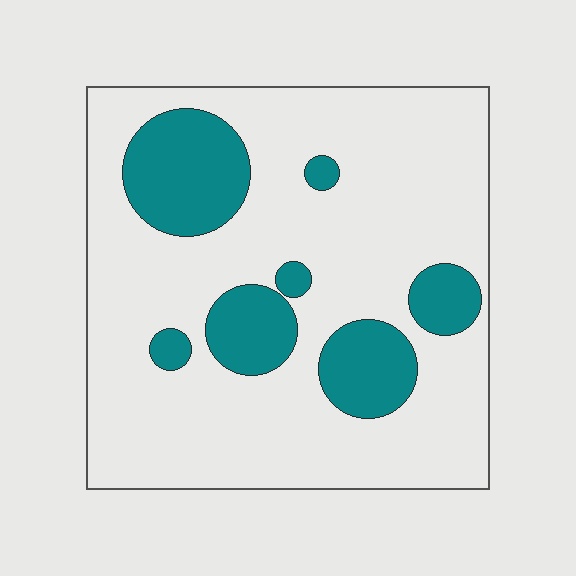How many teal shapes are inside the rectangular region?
7.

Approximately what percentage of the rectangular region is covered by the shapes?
Approximately 20%.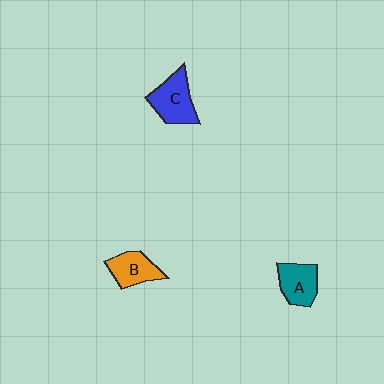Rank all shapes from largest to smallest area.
From largest to smallest: C (blue), A (teal), B (orange).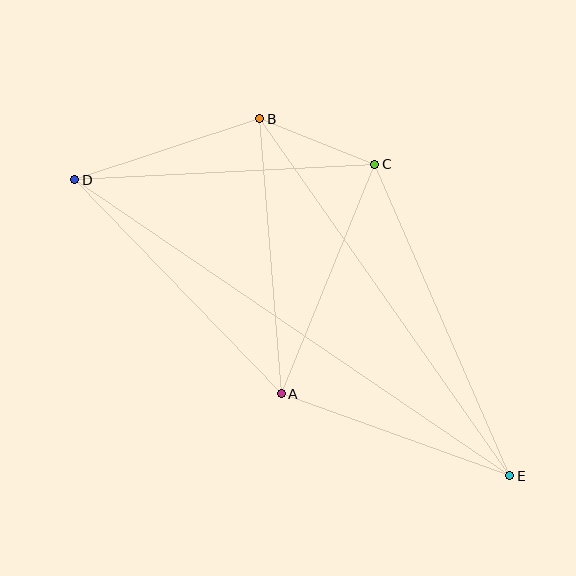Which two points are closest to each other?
Points B and C are closest to each other.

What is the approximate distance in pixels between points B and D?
The distance between B and D is approximately 194 pixels.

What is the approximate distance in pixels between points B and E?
The distance between B and E is approximately 436 pixels.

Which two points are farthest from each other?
Points D and E are farthest from each other.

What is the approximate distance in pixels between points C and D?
The distance between C and D is approximately 300 pixels.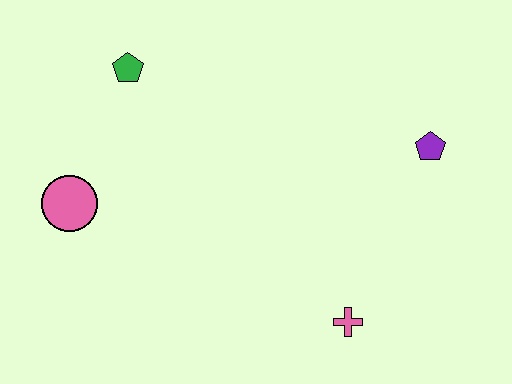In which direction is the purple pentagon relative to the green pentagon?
The purple pentagon is to the right of the green pentagon.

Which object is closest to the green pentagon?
The pink circle is closest to the green pentagon.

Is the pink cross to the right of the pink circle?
Yes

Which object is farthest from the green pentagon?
The pink cross is farthest from the green pentagon.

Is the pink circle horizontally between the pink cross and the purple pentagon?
No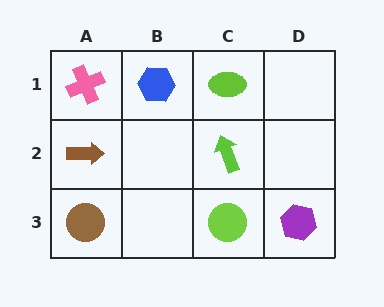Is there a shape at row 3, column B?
No, that cell is empty.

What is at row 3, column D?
A purple hexagon.